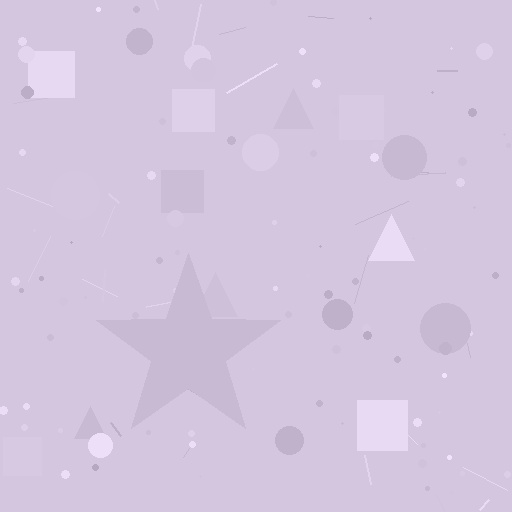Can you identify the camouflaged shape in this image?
The camouflaged shape is a star.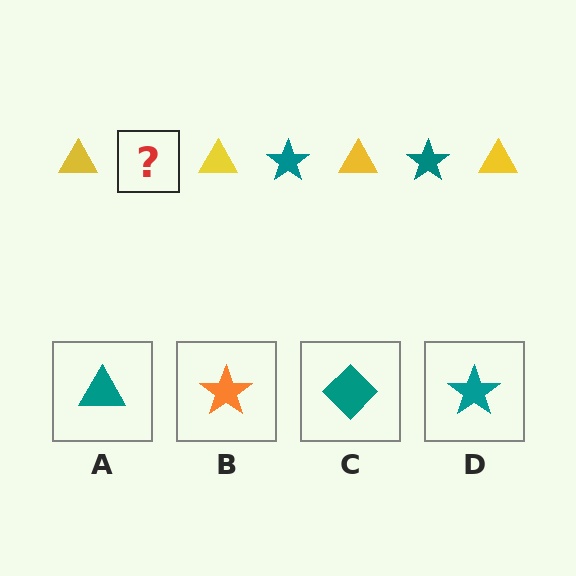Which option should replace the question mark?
Option D.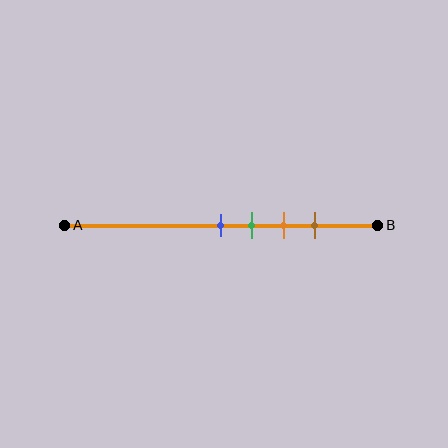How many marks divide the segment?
There are 4 marks dividing the segment.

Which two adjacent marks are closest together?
The blue and green marks are the closest adjacent pair.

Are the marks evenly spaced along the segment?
Yes, the marks are approximately evenly spaced.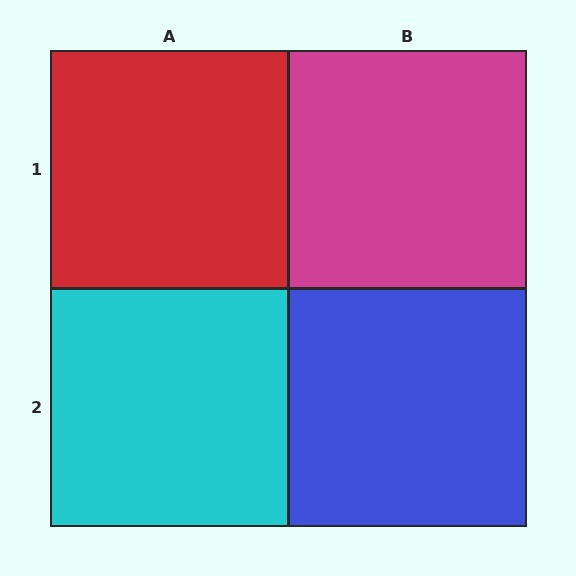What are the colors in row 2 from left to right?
Cyan, blue.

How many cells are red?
1 cell is red.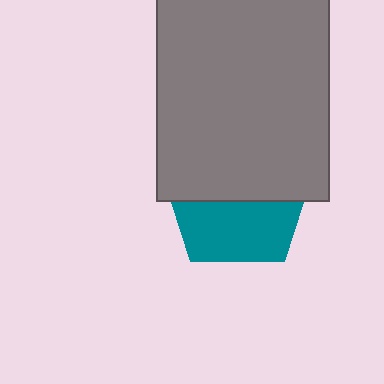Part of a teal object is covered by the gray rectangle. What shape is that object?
It is a pentagon.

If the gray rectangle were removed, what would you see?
You would see the complete teal pentagon.